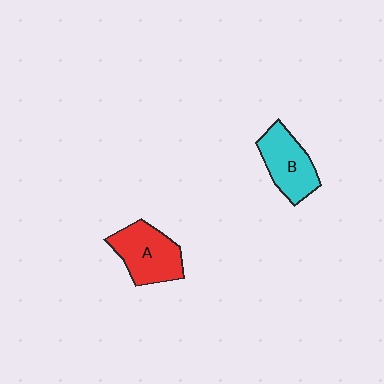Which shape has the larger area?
Shape A (red).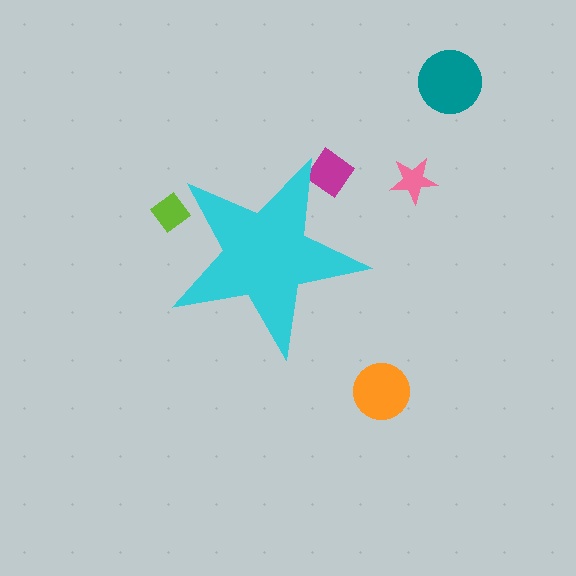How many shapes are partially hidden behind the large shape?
2 shapes are partially hidden.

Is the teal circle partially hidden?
No, the teal circle is fully visible.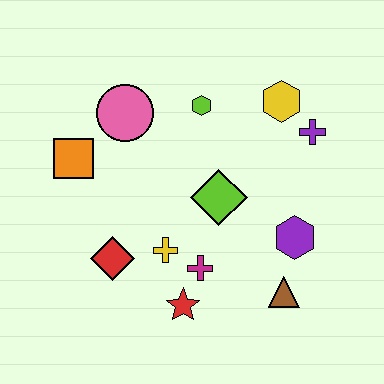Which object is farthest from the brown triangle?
The orange square is farthest from the brown triangle.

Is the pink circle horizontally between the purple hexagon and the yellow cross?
No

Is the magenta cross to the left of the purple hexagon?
Yes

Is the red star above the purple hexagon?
No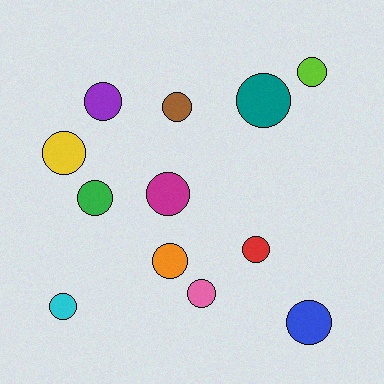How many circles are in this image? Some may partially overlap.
There are 12 circles.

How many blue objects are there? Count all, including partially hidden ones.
There is 1 blue object.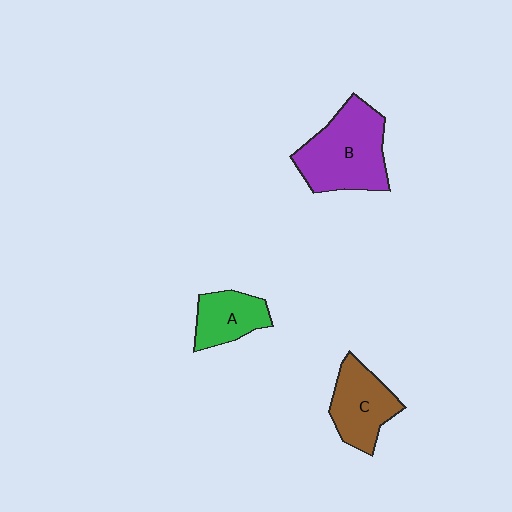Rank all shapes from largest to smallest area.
From largest to smallest: B (purple), C (brown), A (green).